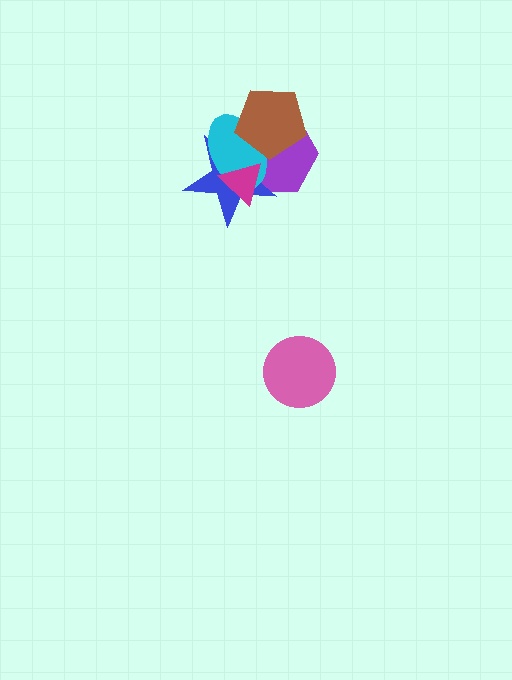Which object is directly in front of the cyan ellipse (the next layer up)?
The magenta triangle is directly in front of the cyan ellipse.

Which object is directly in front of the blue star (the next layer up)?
The cyan ellipse is directly in front of the blue star.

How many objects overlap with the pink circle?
0 objects overlap with the pink circle.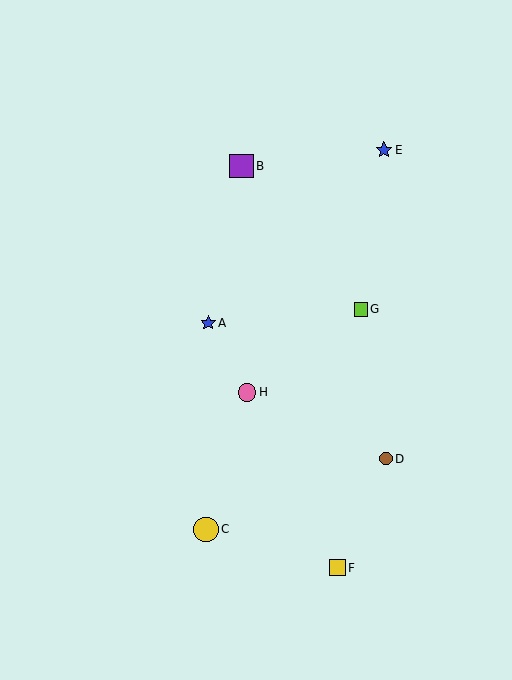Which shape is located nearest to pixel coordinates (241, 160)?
The purple square (labeled B) at (241, 166) is nearest to that location.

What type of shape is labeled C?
Shape C is a yellow circle.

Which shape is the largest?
The yellow circle (labeled C) is the largest.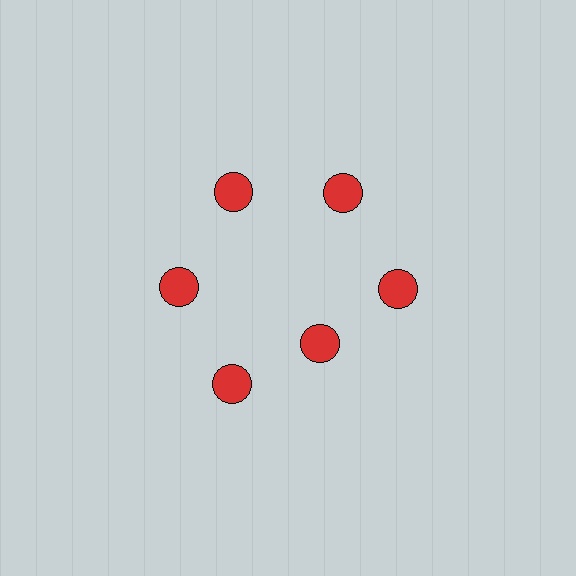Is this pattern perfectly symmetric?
No. The 6 red circles are arranged in a ring, but one element near the 5 o'clock position is pulled inward toward the center, breaking the 6-fold rotational symmetry.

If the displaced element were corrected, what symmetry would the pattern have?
It would have 6-fold rotational symmetry — the pattern would map onto itself every 60 degrees.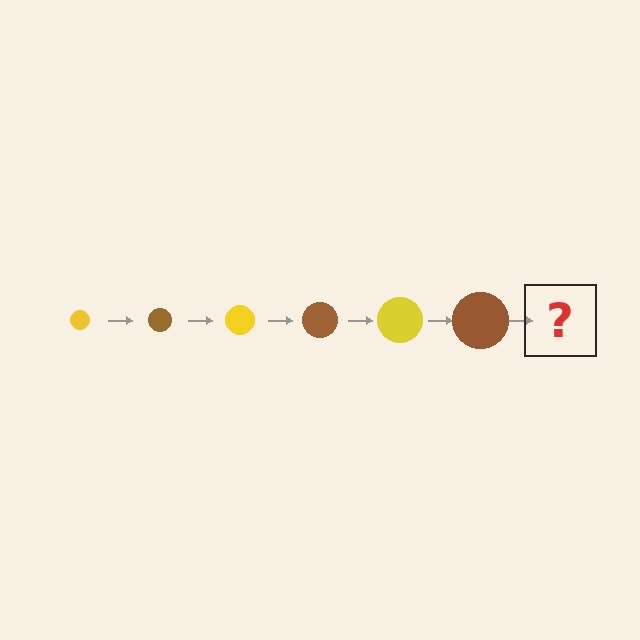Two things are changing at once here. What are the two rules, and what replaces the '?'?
The two rules are that the circle grows larger each step and the color cycles through yellow and brown. The '?' should be a yellow circle, larger than the previous one.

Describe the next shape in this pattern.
It should be a yellow circle, larger than the previous one.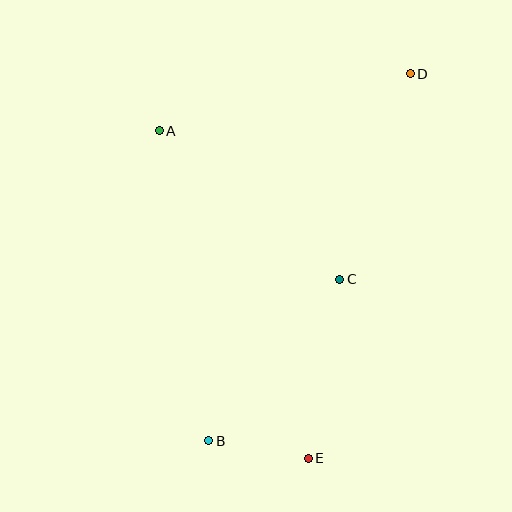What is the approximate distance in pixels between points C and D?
The distance between C and D is approximately 217 pixels.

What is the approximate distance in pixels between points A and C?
The distance between A and C is approximately 234 pixels.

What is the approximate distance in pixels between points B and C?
The distance between B and C is approximately 208 pixels.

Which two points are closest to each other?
Points B and E are closest to each other.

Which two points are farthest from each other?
Points B and D are farthest from each other.